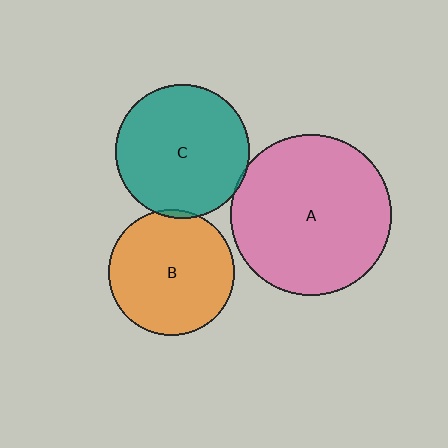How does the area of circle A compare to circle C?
Approximately 1.4 times.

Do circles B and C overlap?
Yes.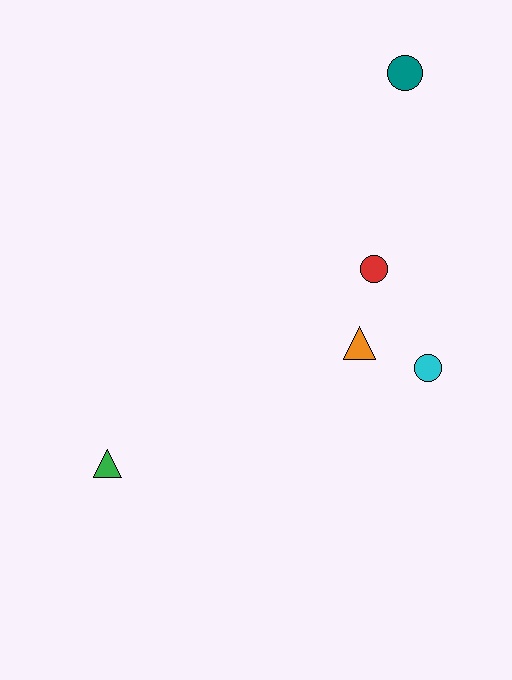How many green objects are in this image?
There is 1 green object.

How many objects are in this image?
There are 5 objects.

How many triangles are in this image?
There are 2 triangles.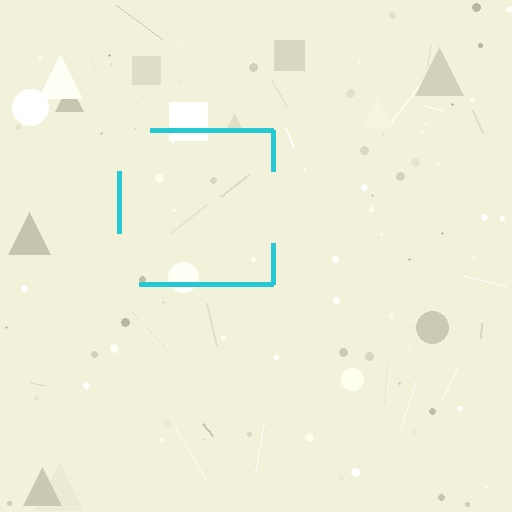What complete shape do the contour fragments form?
The contour fragments form a square.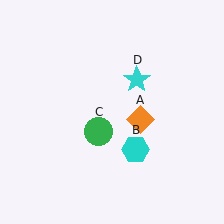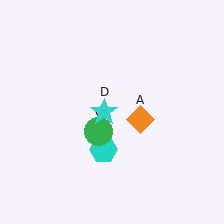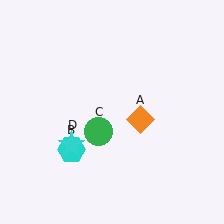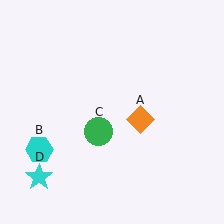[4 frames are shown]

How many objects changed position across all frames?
2 objects changed position: cyan hexagon (object B), cyan star (object D).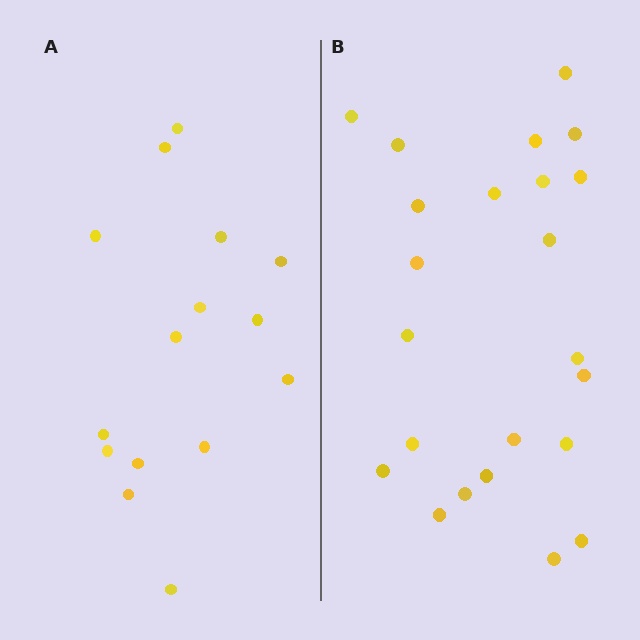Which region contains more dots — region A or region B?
Region B (the right region) has more dots.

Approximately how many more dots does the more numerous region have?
Region B has roughly 8 or so more dots than region A.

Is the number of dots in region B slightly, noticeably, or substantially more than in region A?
Region B has substantially more. The ratio is roughly 1.5 to 1.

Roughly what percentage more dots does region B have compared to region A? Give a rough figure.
About 55% more.